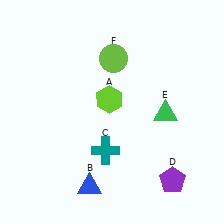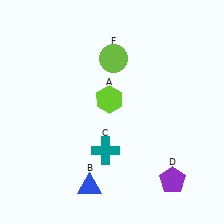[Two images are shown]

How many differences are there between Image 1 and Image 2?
There is 1 difference between the two images.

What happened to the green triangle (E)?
The green triangle (E) was removed in Image 2. It was in the bottom-right area of Image 1.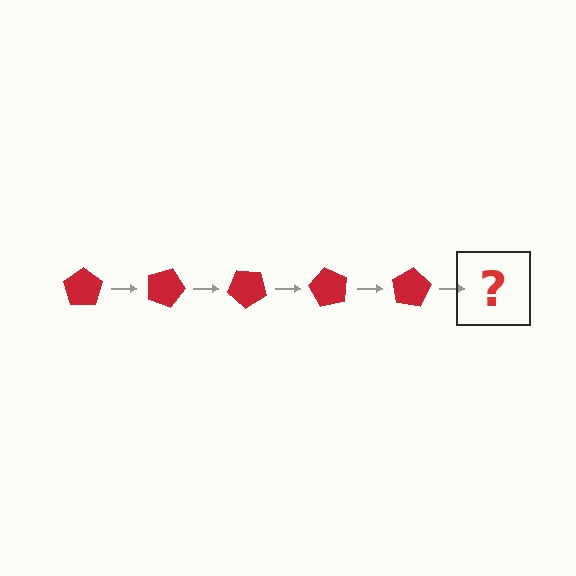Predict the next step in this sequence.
The next step is a red pentagon rotated 100 degrees.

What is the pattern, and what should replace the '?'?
The pattern is that the pentagon rotates 20 degrees each step. The '?' should be a red pentagon rotated 100 degrees.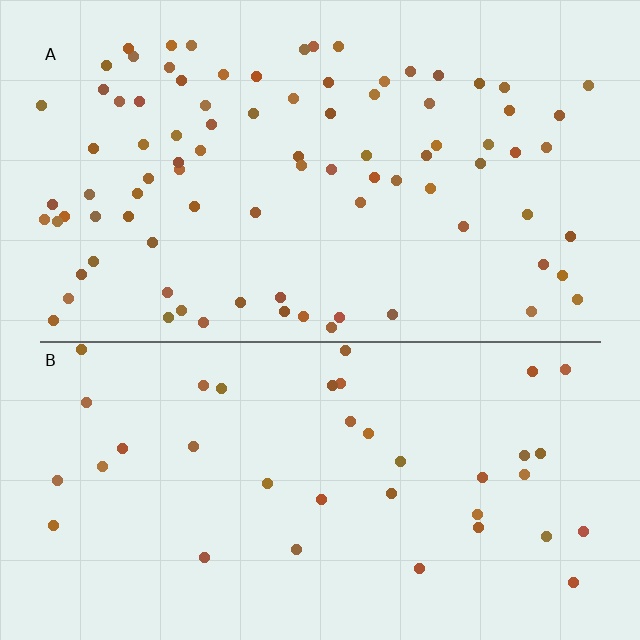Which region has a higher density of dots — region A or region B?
A (the top).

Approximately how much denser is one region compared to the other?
Approximately 2.3× — region A over region B.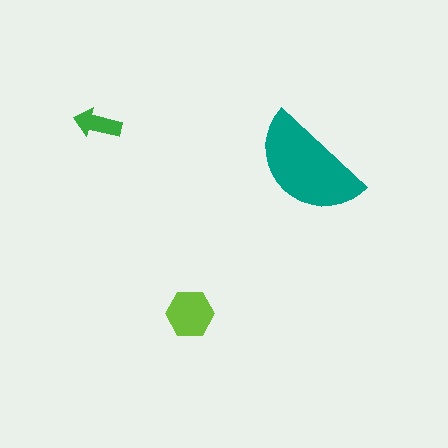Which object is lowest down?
The lime hexagon is bottommost.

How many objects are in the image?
There are 3 objects in the image.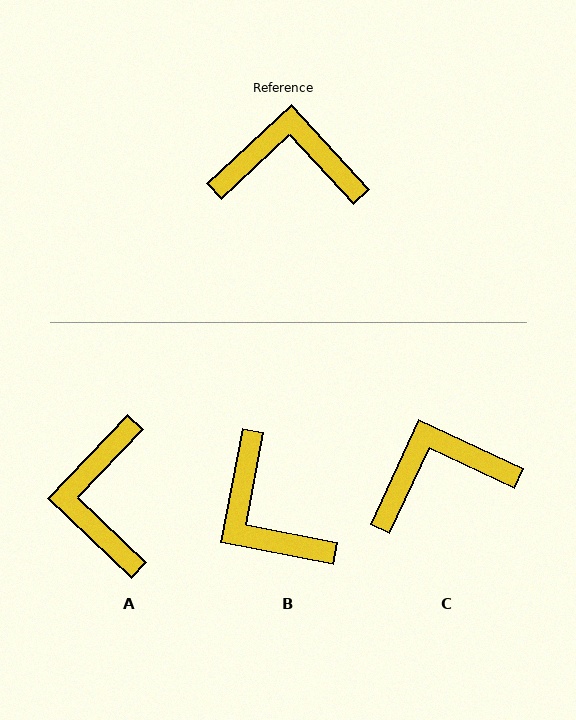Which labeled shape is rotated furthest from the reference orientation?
B, about 126 degrees away.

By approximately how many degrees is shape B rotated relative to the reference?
Approximately 126 degrees counter-clockwise.